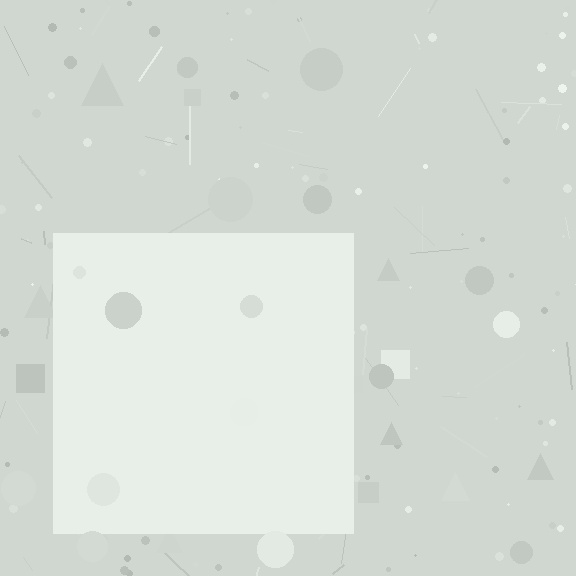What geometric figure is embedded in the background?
A square is embedded in the background.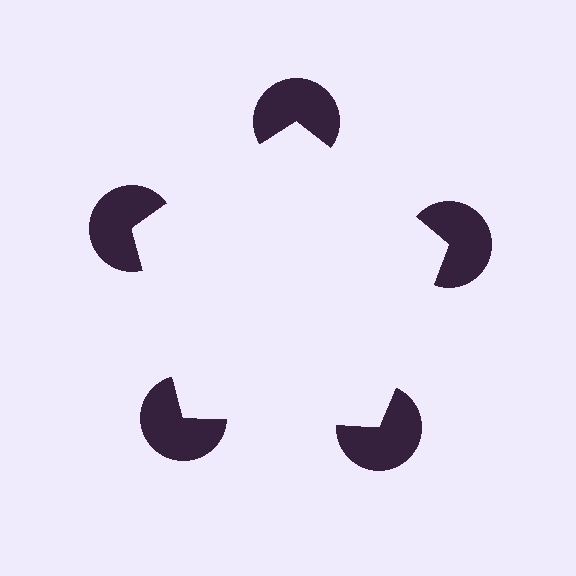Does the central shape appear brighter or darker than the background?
It typically appears slightly brighter than the background, even though no actual brightness change is drawn.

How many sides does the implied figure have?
5 sides.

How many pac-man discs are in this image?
There are 5 — one at each vertex of the illusory pentagon.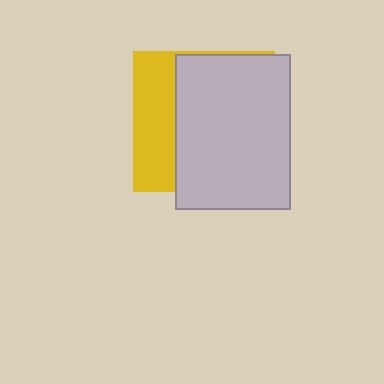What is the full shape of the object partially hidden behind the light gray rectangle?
The partially hidden object is a yellow square.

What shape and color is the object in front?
The object in front is a light gray rectangle.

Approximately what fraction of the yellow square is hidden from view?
Roughly 69% of the yellow square is hidden behind the light gray rectangle.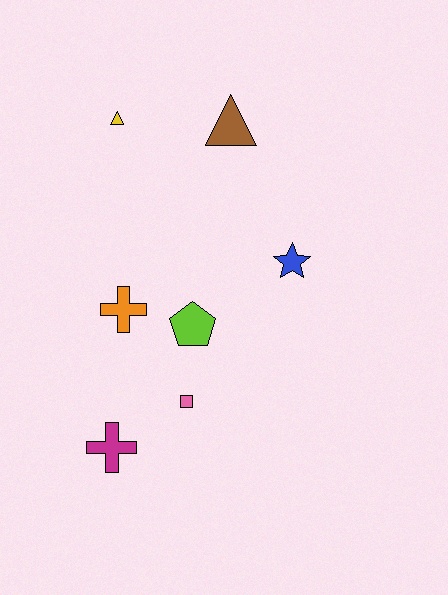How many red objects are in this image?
There are no red objects.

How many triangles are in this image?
There are 2 triangles.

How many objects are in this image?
There are 7 objects.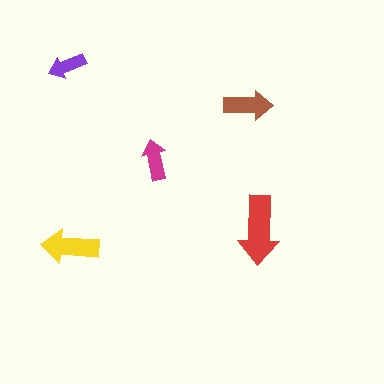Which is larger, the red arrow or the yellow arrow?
The red one.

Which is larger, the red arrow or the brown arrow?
The red one.